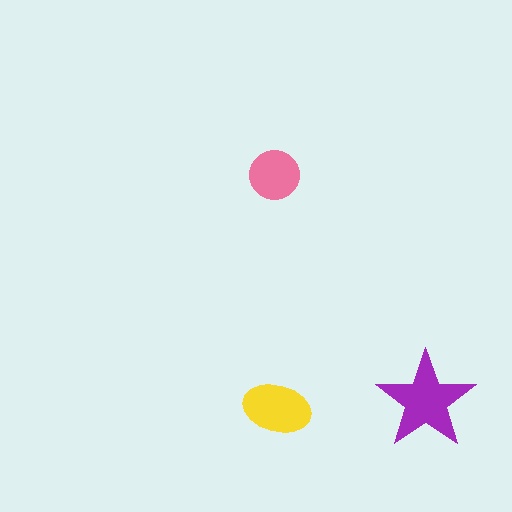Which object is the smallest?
The pink circle.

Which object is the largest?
The purple star.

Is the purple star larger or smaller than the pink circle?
Larger.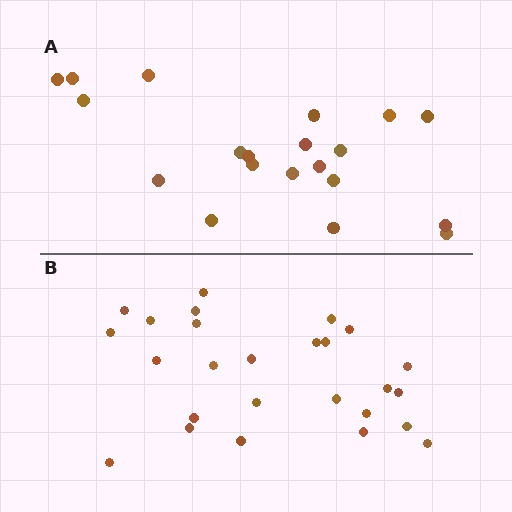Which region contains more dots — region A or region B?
Region B (the bottom region) has more dots.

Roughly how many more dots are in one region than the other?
Region B has about 6 more dots than region A.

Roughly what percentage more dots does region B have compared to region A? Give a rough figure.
About 30% more.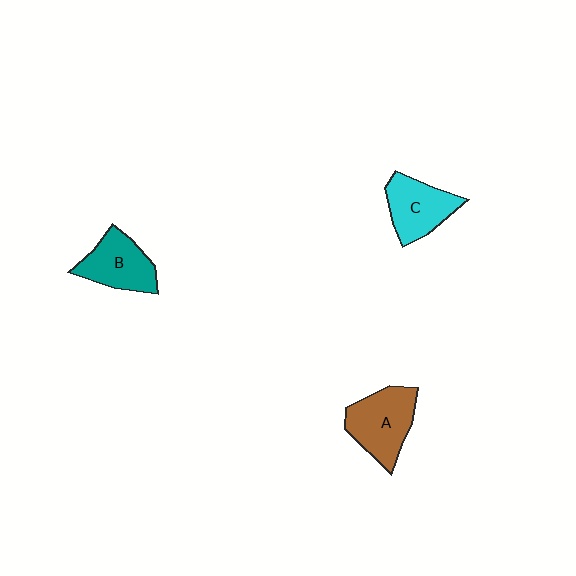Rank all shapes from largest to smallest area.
From largest to smallest: A (brown), B (teal), C (cyan).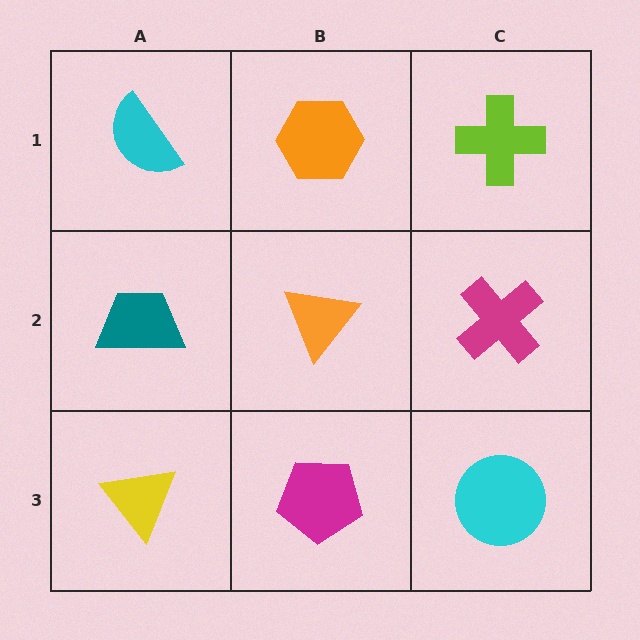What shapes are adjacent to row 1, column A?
A teal trapezoid (row 2, column A), an orange hexagon (row 1, column B).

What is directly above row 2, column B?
An orange hexagon.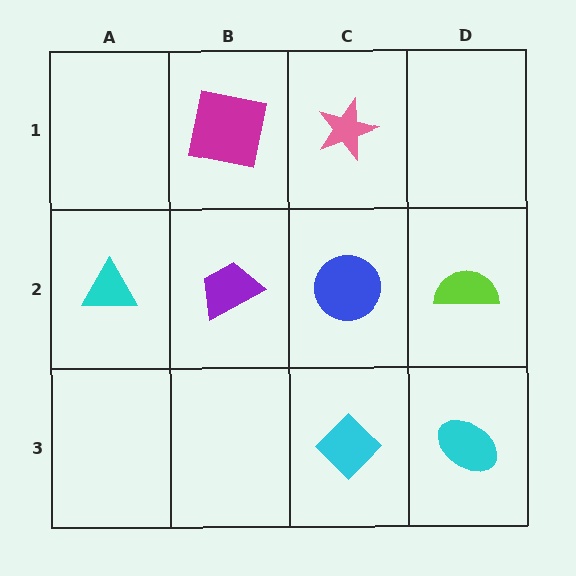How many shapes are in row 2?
4 shapes.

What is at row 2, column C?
A blue circle.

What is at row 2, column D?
A lime semicircle.